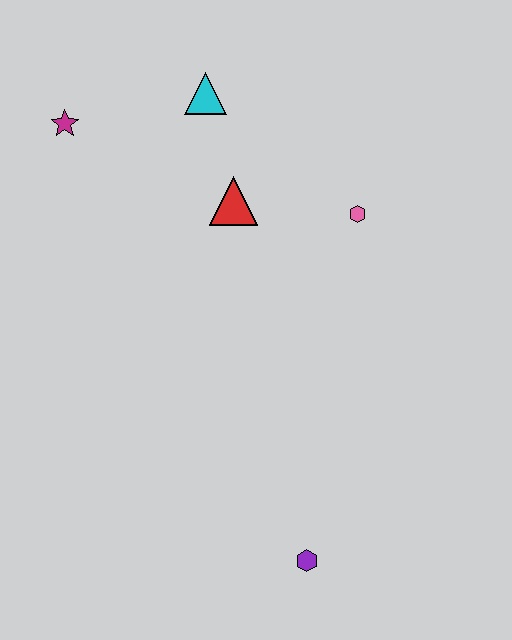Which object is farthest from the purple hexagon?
The magenta star is farthest from the purple hexagon.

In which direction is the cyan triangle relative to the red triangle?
The cyan triangle is above the red triangle.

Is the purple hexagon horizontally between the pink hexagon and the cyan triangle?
Yes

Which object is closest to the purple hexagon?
The pink hexagon is closest to the purple hexagon.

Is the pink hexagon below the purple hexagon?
No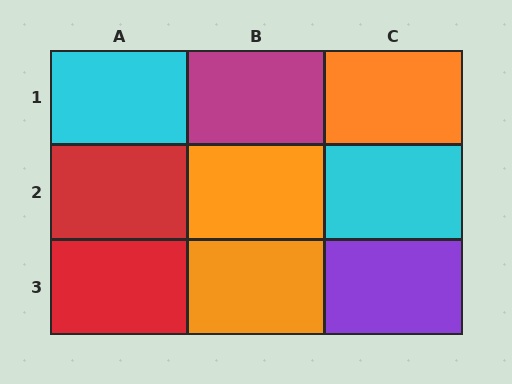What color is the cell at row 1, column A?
Cyan.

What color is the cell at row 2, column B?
Orange.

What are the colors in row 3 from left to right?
Red, orange, purple.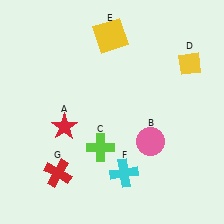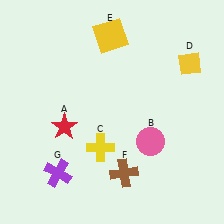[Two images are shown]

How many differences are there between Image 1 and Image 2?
There are 3 differences between the two images.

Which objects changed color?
C changed from lime to yellow. F changed from cyan to brown. G changed from red to purple.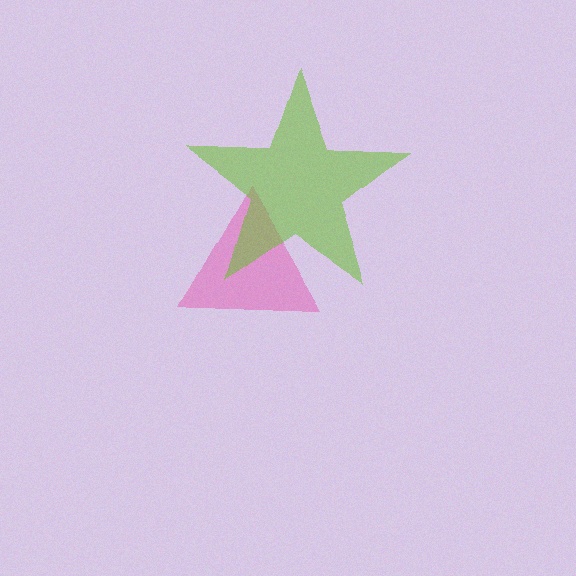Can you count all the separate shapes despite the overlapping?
Yes, there are 2 separate shapes.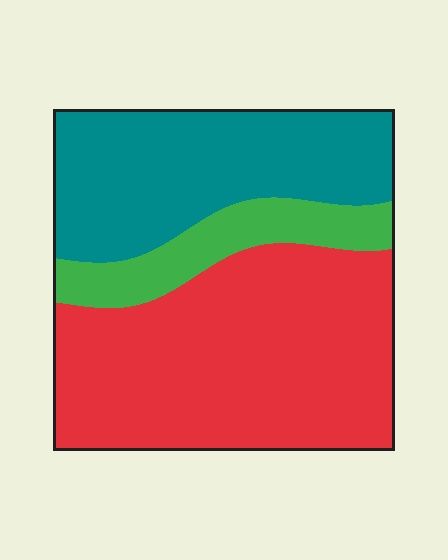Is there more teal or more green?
Teal.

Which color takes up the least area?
Green, at roughly 15%.